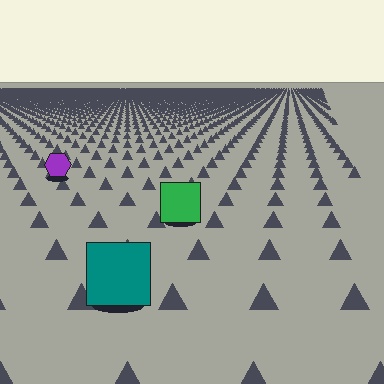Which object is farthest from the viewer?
The purple hexagon is farthest from the viewer. It appears smaller and the ground texture around it is denser.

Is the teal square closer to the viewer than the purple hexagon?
Yes. The teal square is closer — you can tell from the texture gradient: the ground texture is coarser near it.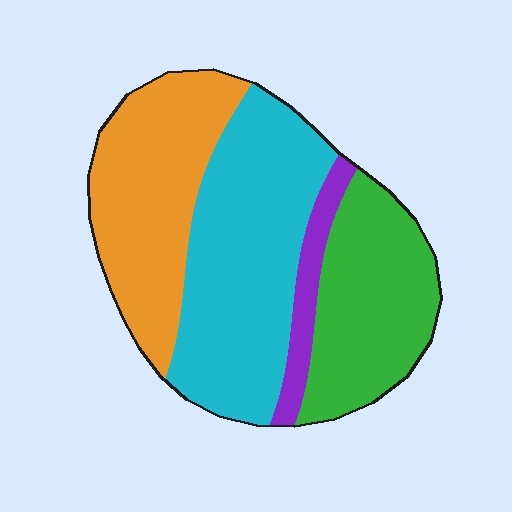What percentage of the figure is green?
Green takes up about one quarter (1/4) of the figure.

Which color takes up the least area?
Purple, at roughly 5%.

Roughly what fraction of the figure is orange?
Orange covers around 30% of the figure.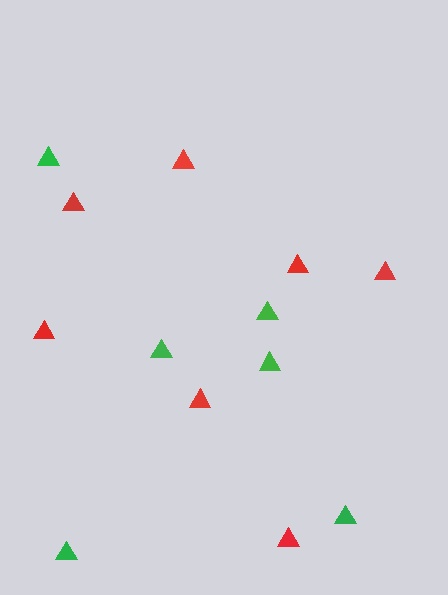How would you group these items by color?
There are 2 groups: one group of green triangles (6) and one group of red triangles (7).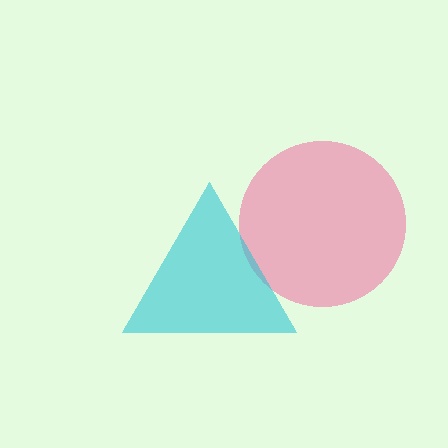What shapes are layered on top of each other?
The layered shapes are: a pink circle, a cyan triangle.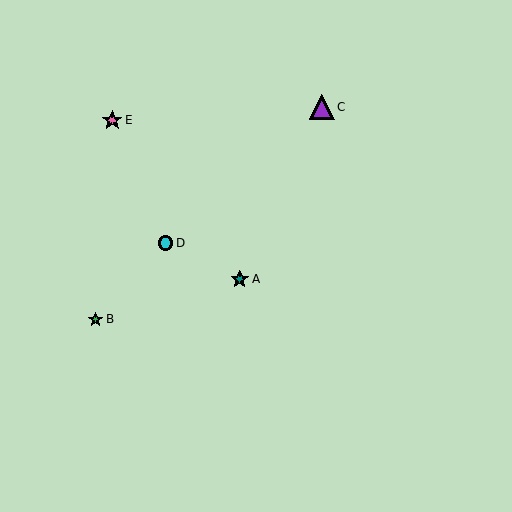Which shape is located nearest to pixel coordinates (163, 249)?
The cyan circle (labeled D) at (165, 243) is nearest to that location.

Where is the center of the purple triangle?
The center of the purple triangle is at (322, 107).